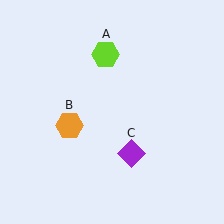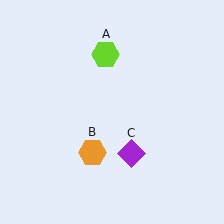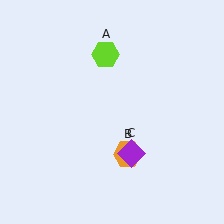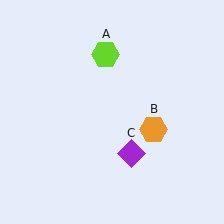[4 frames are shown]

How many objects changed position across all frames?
1 object changed position: orange hexagon (object B).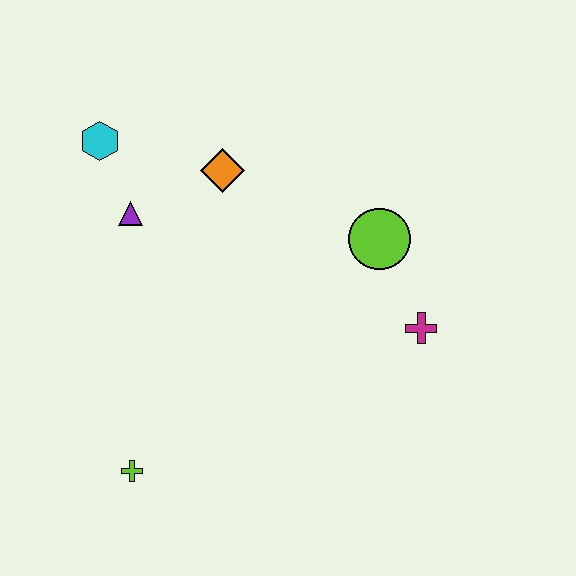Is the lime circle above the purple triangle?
No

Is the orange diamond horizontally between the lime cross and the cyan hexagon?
No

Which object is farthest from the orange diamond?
The lime cross is farthest from the orange diamond.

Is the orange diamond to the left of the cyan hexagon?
No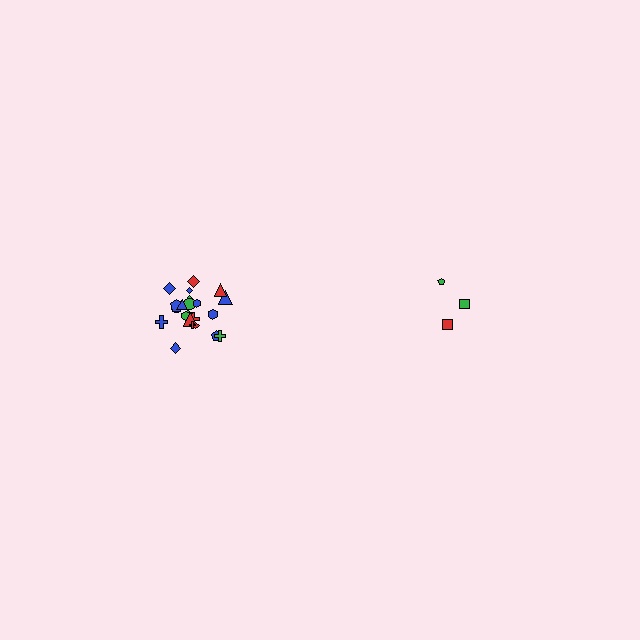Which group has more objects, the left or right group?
The left group.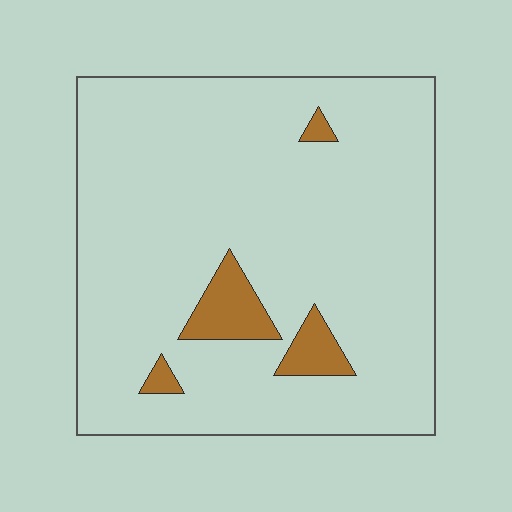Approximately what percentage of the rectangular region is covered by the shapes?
Approximately 10%.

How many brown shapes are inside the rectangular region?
4.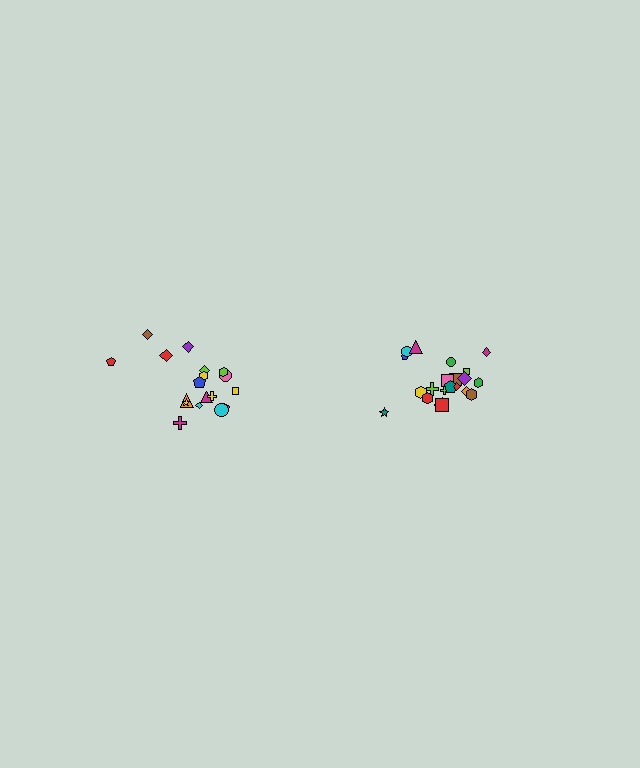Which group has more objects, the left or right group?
The right group.